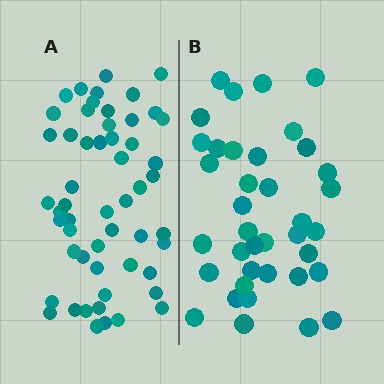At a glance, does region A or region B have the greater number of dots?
Region A (the left region) has more dots.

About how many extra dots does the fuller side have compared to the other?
Region A has approximately 15 more dots than region B.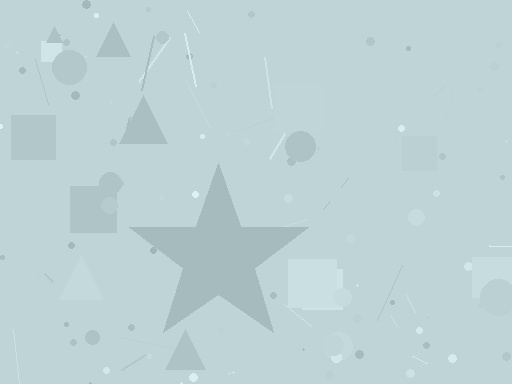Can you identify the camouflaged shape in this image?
The camouflaged shape is a star.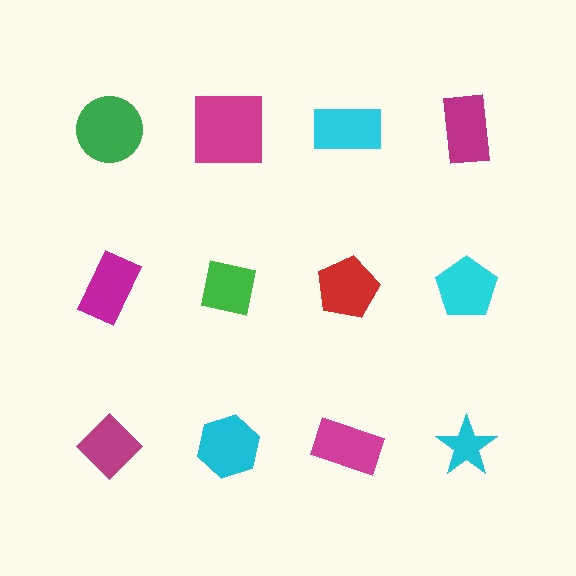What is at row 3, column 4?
A cyan star.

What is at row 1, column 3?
A cyan rectangle.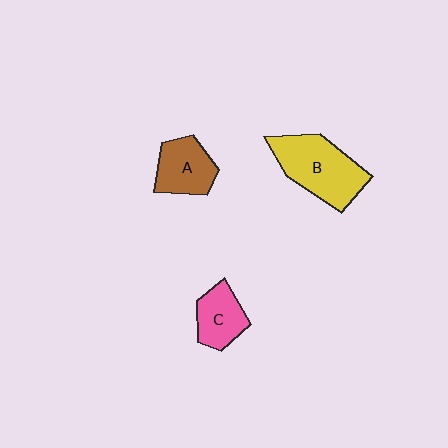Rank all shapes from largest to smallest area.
From largest to smallest: B (yellow), A (brown), C (pink).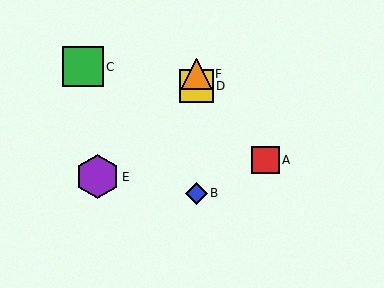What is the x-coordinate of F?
Object F is at x≈196.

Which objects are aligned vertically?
Objects B, D, F are aligned vertically.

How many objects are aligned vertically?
3 objects (B, D, F) are aligned vertically.